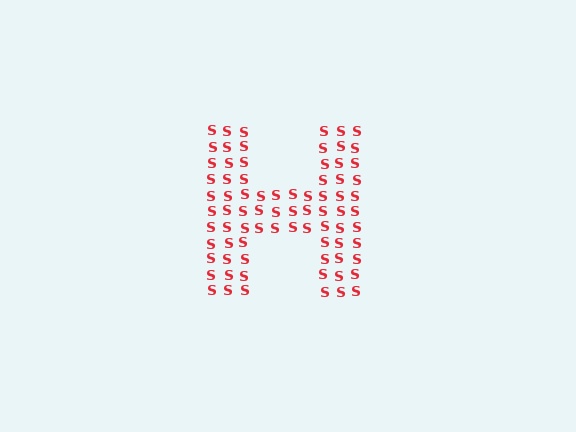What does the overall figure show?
The overall figure shows the letter H.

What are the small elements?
The small elements are letter S's.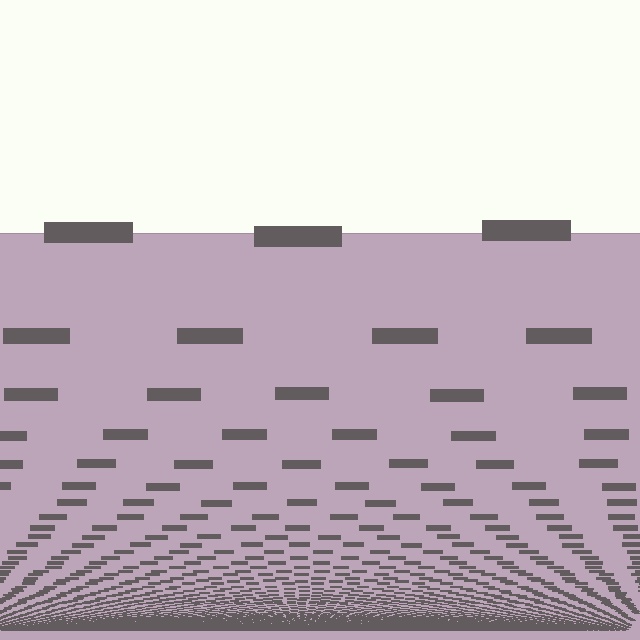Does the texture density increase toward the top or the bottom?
Density increases toward the bottom.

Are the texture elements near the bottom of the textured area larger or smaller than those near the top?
Smaller. The gradient is inverted — elements near the bottom are smaller and denser.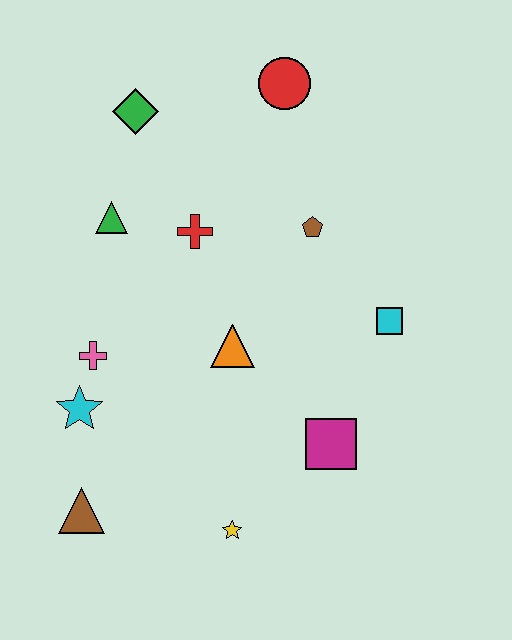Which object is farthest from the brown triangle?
The red circle is farthest from the brown triangle.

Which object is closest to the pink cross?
The cyan star is closest to the pink cross.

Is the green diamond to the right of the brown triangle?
Yes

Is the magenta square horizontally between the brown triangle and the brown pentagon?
No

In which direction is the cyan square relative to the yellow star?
The cyan square is above the yellow star.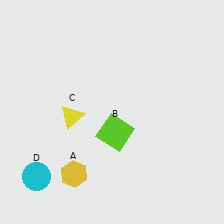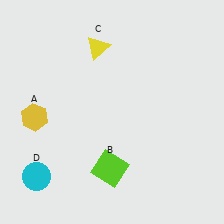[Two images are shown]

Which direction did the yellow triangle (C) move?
The yellow triangle (C) moved up.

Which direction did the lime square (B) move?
The lime square (B) moved down.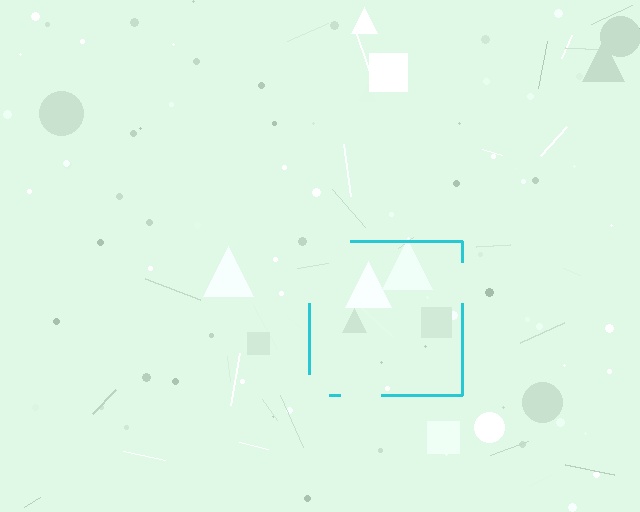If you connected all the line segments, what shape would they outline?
They would outline a square.